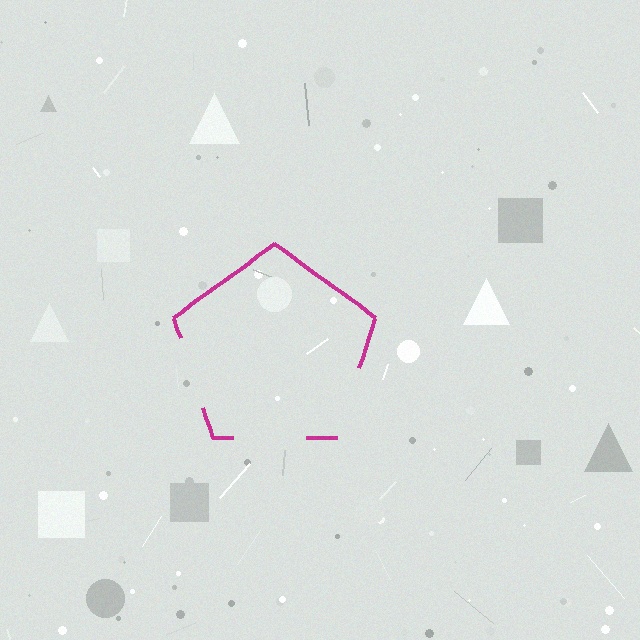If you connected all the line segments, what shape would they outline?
They would outline a pentagon.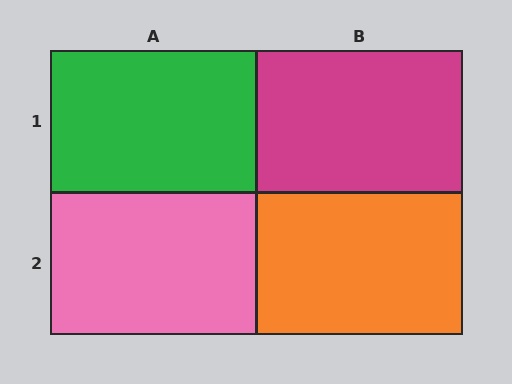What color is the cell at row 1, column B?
Magenta.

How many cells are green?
1 cell is green.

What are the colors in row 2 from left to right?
Pink, orange.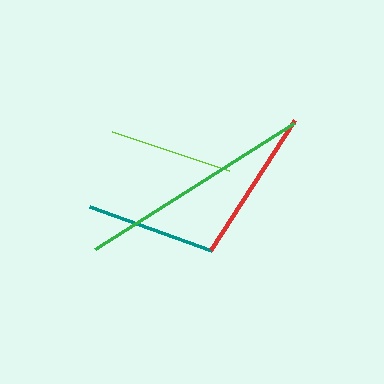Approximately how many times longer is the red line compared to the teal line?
The red line is approximately 1.2 times the length of the teal line.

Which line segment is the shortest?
The lime line is the shortest at approximately 123 pixels.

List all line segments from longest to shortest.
From longest to shortest: green, red, teal, lime.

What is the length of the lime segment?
The lime segment is approximately 123 pixels long.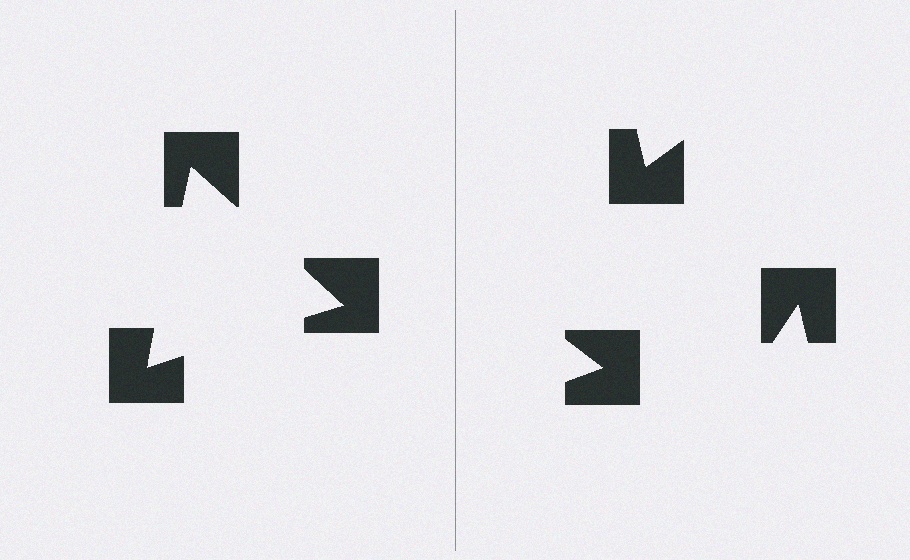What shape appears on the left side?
An illusory triangle.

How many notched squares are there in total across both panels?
6 — 3 on each side.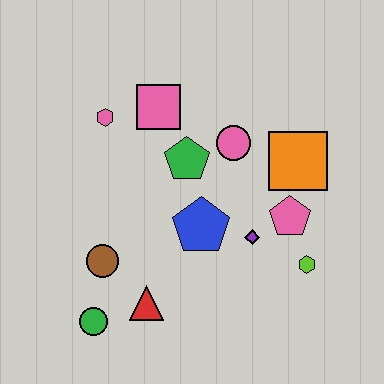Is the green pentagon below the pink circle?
Yes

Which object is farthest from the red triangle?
The orange square is farthest from the red triangle.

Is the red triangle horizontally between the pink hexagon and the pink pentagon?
Yes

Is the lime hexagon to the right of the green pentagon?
Yes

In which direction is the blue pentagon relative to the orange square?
The blue pentagon is to the left of the orange square.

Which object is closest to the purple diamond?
The pink pentagon is closest to the purple diamond.